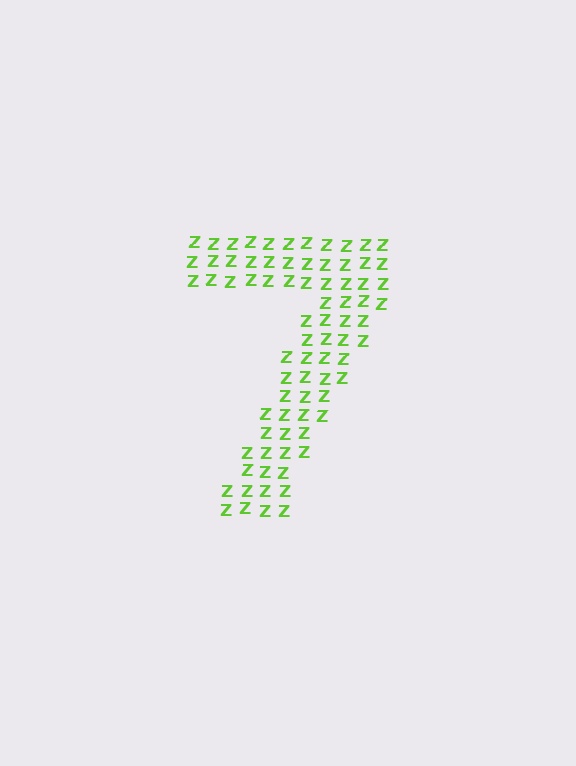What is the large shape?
The large shape is the digit 7.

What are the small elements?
The small elements are letter Z's.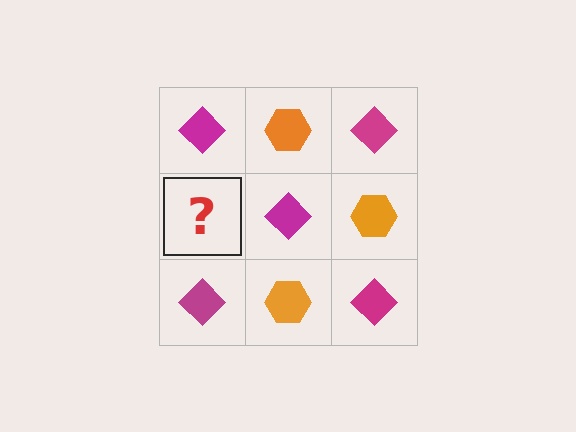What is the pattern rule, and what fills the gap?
The rule is that it alternates magenta diamond and orange hexagon in a checkerboard pattern. The gap should be filled with an orange hexagon.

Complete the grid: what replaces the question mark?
The question mark should be replaced with an orange hexagon.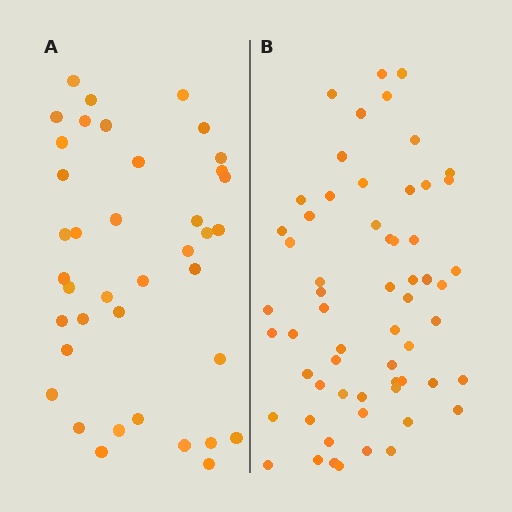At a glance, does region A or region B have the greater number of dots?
Region B (the right region) has more dots.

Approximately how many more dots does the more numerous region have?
Region B has approximately 20 more dots than region A.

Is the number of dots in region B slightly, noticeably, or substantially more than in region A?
Region B has substantially more. The ratio is roughly 1.5 to 1.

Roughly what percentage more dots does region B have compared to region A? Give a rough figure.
About 55% more.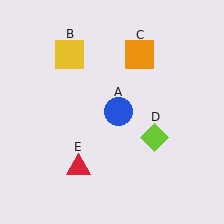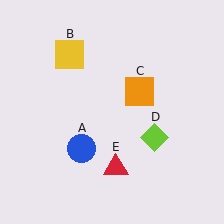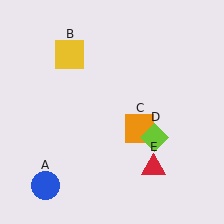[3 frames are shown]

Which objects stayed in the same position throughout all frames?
Yellow square (object B) and lime diamond (object D) remained stationary.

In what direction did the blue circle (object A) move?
The blue circle (object A) moved down and to the left.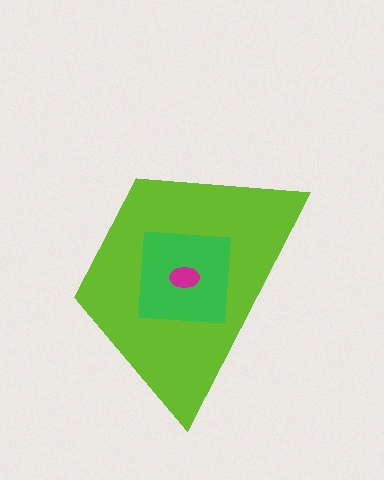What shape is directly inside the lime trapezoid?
The green square.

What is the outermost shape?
The lime trapezoid.